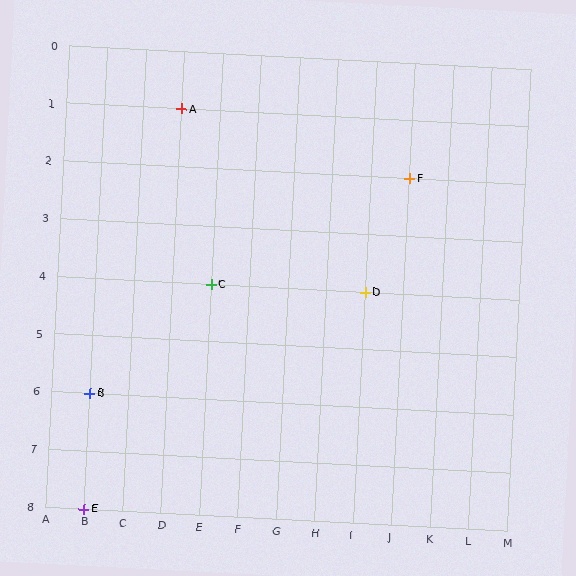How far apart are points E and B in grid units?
Points E and B are 2 rows apart.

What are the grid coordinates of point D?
Point D is at grid coordinates (I, 4).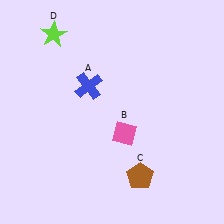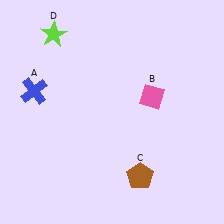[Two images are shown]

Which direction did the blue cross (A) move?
The blue cross (A) moved left.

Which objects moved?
The objects that moved are: the blue cross (A), the pink diamond (B).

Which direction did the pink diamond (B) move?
The pink diamond (B) moved up.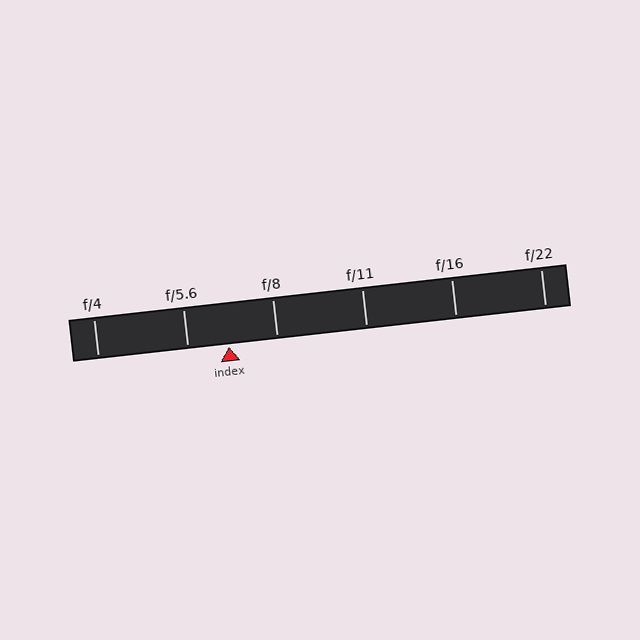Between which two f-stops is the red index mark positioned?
The index mark is between f/5.6 and f/8.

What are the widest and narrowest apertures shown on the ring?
The widest aperture shown is f/4 and the narrowest is f/22.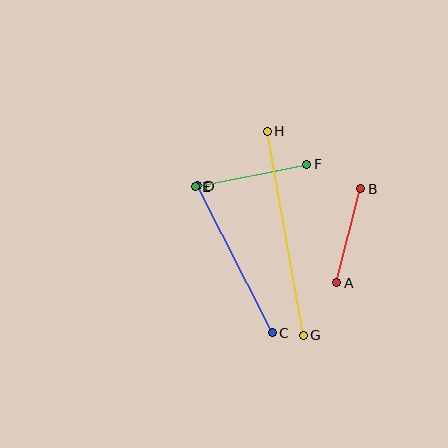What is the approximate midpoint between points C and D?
The midpoint is at approximately (235, 259) pixels.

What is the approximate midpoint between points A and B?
The midpoint is at approximately (349, 236) pixels.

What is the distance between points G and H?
The distance is approximately 207 pixels.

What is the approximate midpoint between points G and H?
The midpoint is at approximately (285, 233) pixels.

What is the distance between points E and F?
The distance is approximately 114 pixels.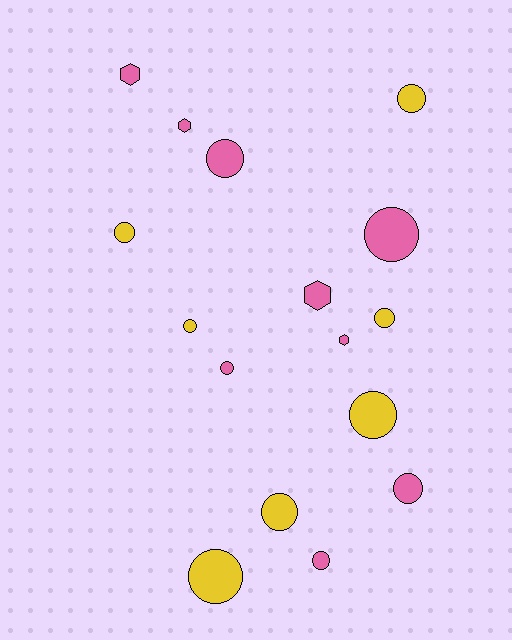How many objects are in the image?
There are 16 objects.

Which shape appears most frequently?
Circle, with 12 objects.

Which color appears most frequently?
Pink, with 9 objects.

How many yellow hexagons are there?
There are no yellow hexagons.